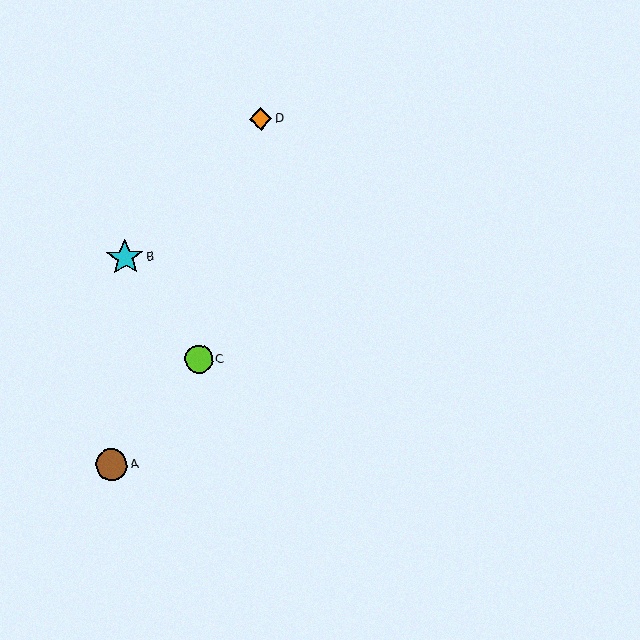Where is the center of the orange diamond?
The center of the orange diamond is at (261, 119).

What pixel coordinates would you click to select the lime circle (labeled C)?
Click at (199, 359) to select the lime circle C.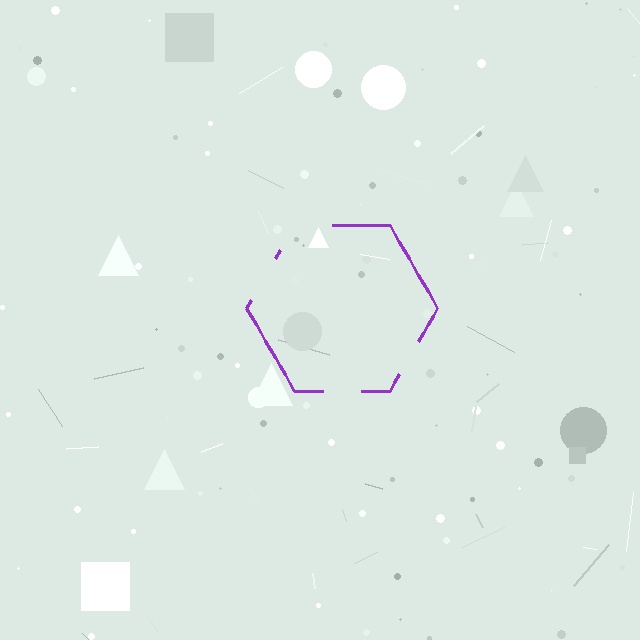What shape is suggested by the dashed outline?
The dashed outline suggests a hexagon.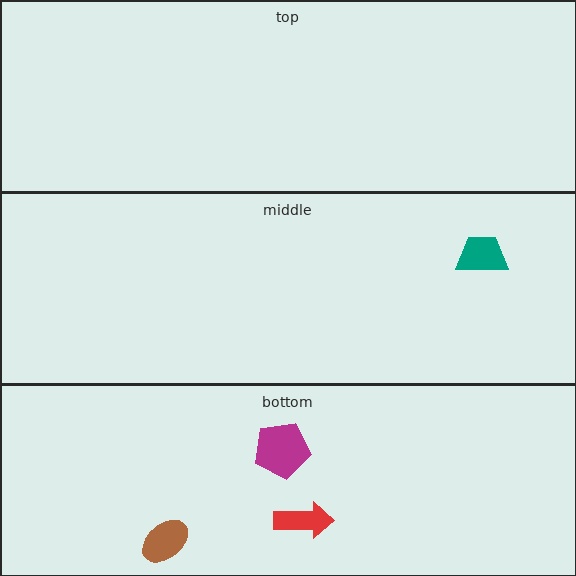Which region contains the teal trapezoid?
The middle region.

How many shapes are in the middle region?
1.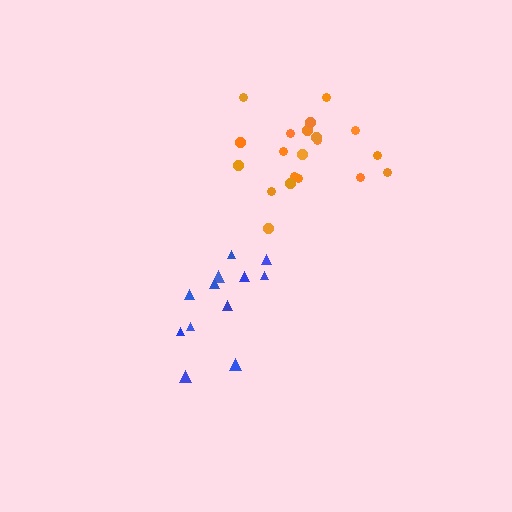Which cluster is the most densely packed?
Orange.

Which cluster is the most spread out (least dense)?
Blue.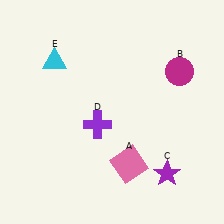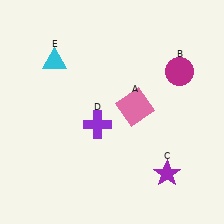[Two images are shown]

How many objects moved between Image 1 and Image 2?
1 object moved between the two images.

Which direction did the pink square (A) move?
The pink square (A) moved up.